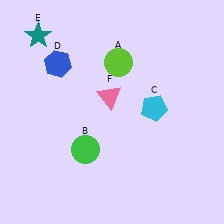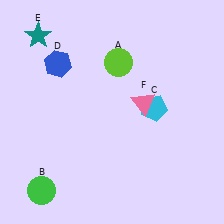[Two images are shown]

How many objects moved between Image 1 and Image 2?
2 objects moved between the two images.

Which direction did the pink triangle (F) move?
The pink triangle (F) moved right.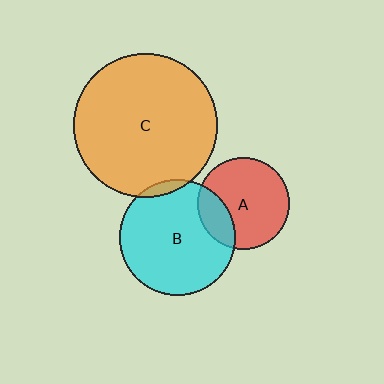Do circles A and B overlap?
Yes.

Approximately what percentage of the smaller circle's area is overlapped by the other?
Approximately 20%.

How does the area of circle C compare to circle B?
Approximately 1.5 times.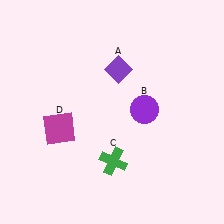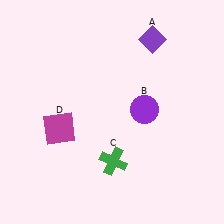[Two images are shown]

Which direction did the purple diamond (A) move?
The purple diamond (A) moved right.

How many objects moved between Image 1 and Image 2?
1 object moved between the two images.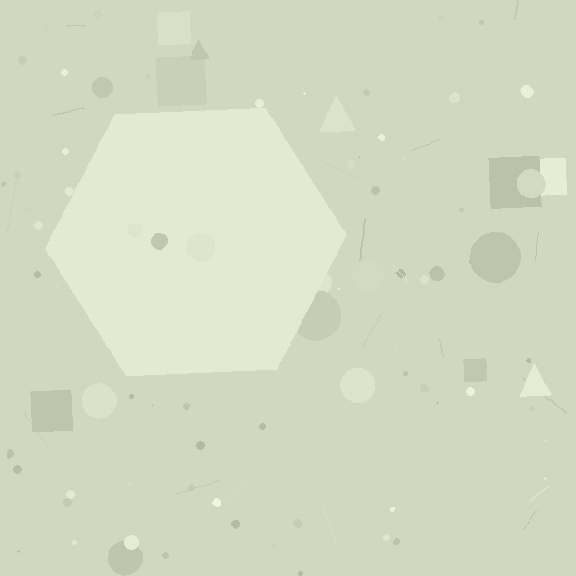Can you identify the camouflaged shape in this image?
The camouflaged shape is a hexagon.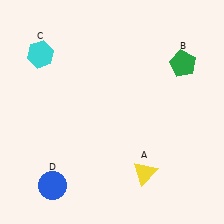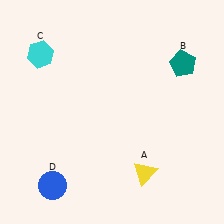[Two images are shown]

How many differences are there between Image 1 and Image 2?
There is 1 difference between the two images.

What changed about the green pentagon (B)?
In Image 1, B is green. In Image 2, it changed to teal.